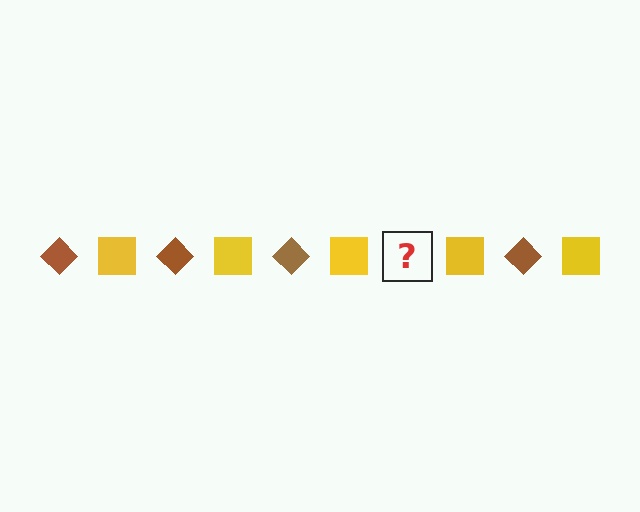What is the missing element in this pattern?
The missing element is a brown diamond.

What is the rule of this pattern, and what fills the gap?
The rule is that the pattern alternates between brown diamond and yellow square. The gap should be filled with a brown diamond.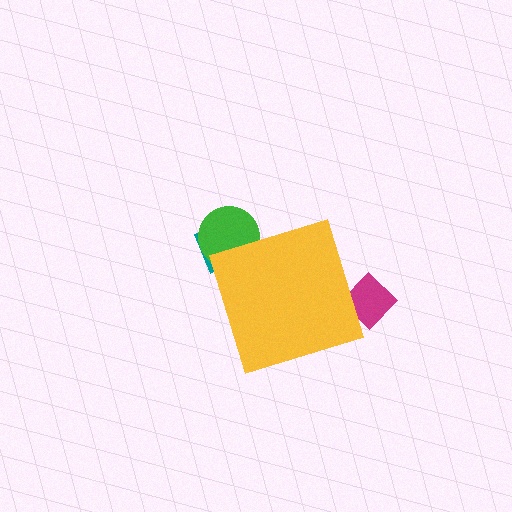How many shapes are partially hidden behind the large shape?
3 shapes are partially hidden.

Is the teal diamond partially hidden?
Yes, the teal diamond is partially hidden behind the yellow diamond.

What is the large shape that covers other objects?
A yellow diamond.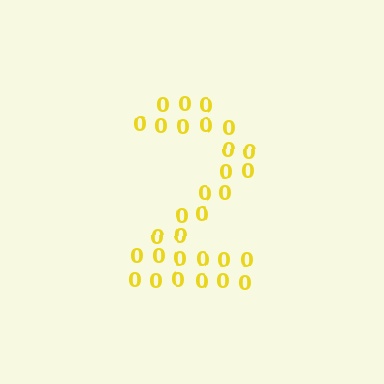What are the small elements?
The small elements are digit 0's.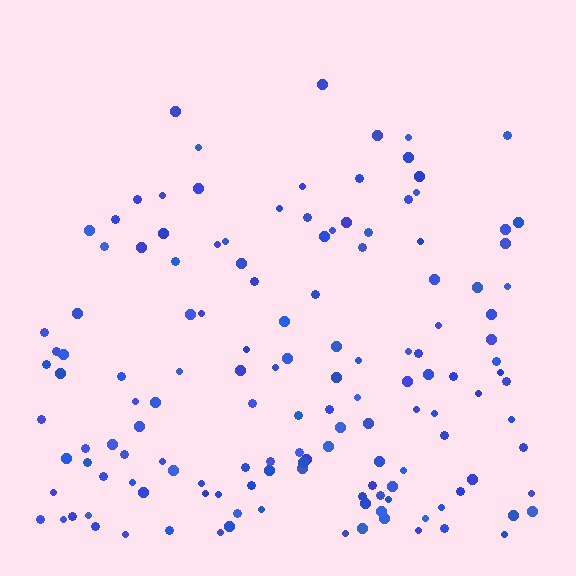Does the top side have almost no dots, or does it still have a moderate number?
Still a moderate number, just noticeably fewer than the bottom.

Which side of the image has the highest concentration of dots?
The bottom.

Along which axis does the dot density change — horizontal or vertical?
Vertical.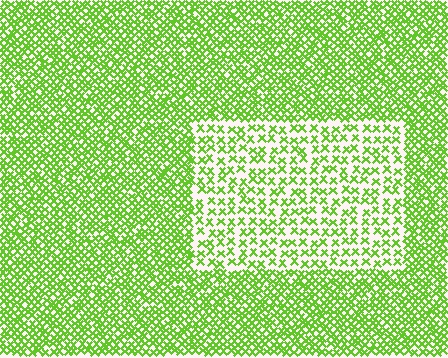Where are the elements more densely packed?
The elements are more densely packed outside the rectangle boundary.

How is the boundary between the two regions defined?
The boundary is defined by a change in element density (approximately 2.1x ratio). All elements are the same color, size, and shape.